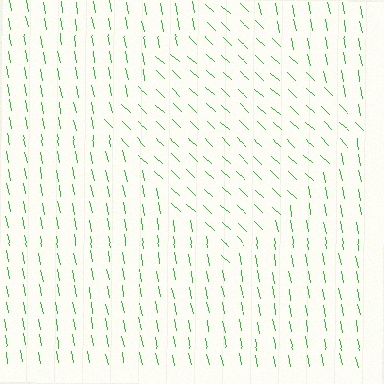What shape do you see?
I see a diamond.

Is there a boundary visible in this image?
Yes, there is a texture boundary formed by a change in line orientation.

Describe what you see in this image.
The image is filled with small green line segments. A diamond region in the image has lines oriented differently from the surrounding lines, creating a visible texture boundary.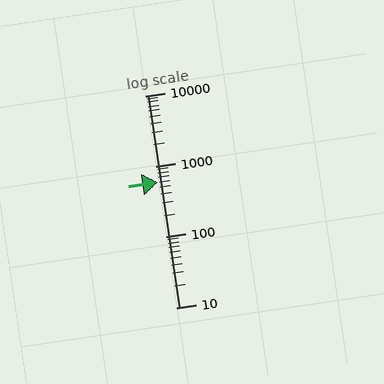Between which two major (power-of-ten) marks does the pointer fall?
The pointer is between 100 and 1000.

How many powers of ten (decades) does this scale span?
The scale spans 3 decades, from 10 to 10000.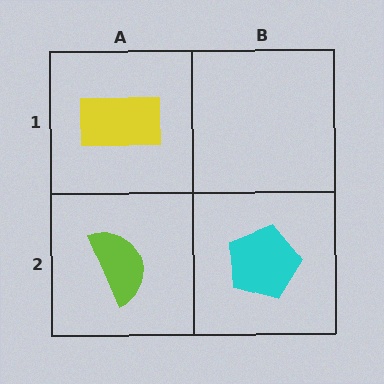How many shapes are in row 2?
2 shapes.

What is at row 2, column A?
A lime semicircle.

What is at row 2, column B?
A cyan pentagon.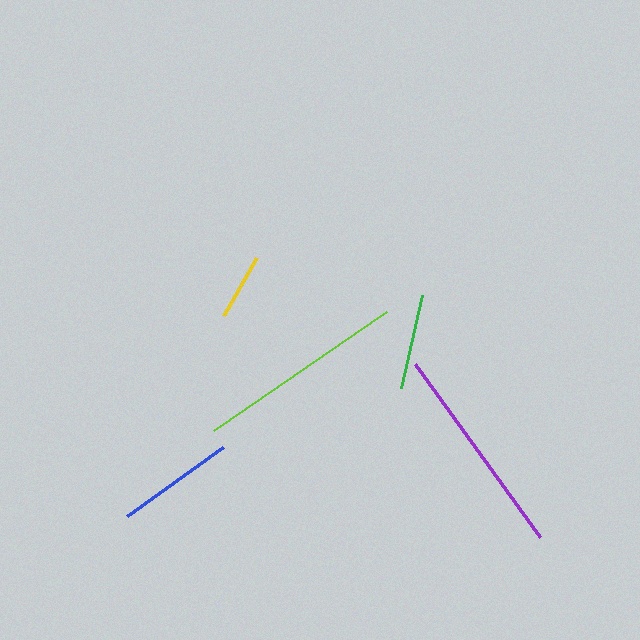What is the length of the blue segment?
The blue segment is approximately 118 pixels long.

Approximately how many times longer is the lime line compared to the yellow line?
The lime line is approximately 3.1 times the length of the yellow line.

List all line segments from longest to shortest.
From longest to shortest: purple, lime, blue, green, yellow.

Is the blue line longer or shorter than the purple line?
The purple line is longer than the blue line.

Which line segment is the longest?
The purple line is the longest at approximately 214 pixels.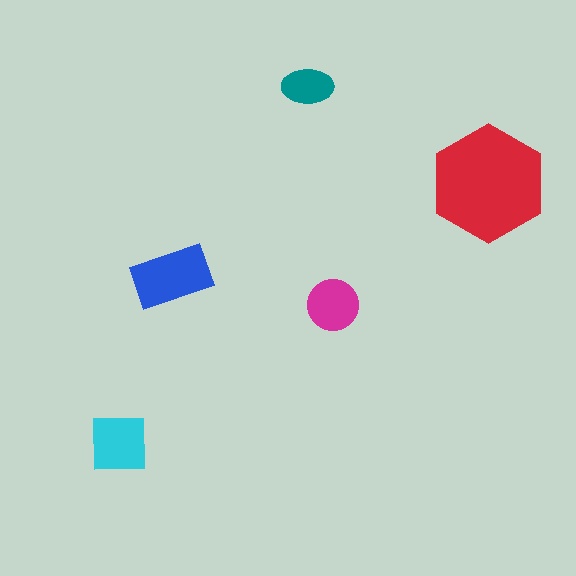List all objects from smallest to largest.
The teal ellipse, the magenta circle, the cyan square, the blue rectangle, the red hexagon.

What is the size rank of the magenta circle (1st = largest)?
4th.